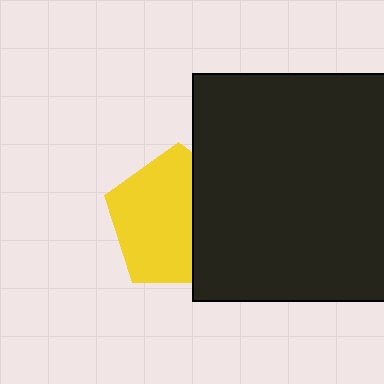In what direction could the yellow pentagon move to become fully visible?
The yellow pentagon could move left. That would shift it out from behind the black square entirely.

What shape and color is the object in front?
The object in front is a black square.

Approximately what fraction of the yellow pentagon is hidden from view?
Roughly 37% of the yellow pentagon is hidden behind the black square.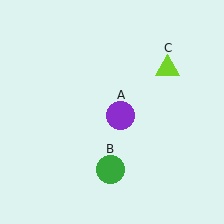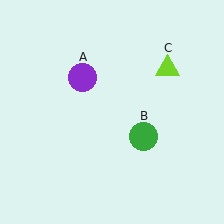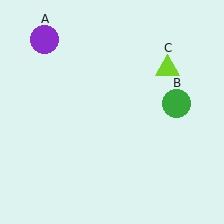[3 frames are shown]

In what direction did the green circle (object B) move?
The green circle (object B) moved up and to the right.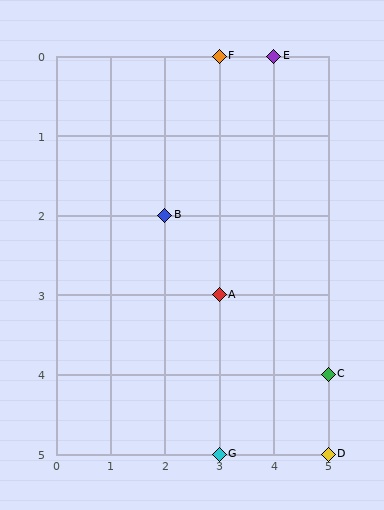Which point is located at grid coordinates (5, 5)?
Point D is at (5, 5).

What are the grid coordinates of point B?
Point B is at grid coordinates (2, 2).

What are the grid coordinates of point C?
Point C is at grid coordinates (5, 4).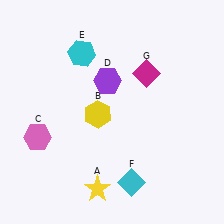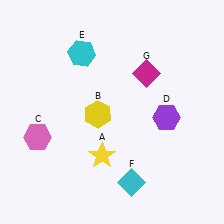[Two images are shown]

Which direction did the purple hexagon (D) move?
The purple hexagon (D) moved right.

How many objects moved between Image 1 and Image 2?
2 objects moved between the two images.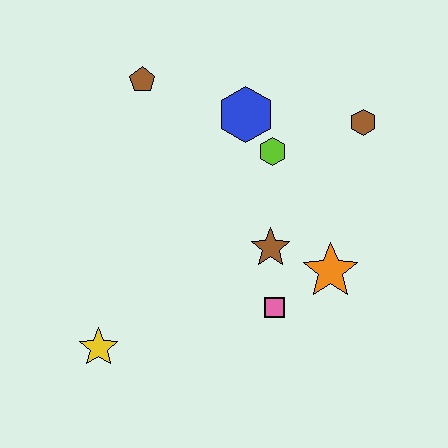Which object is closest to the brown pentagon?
The blue hexagon is closest to the brown pentagon.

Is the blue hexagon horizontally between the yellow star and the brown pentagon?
No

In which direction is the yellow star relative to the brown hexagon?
The yellow star is to the left of the brown hexagon.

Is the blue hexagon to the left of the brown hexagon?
Yes